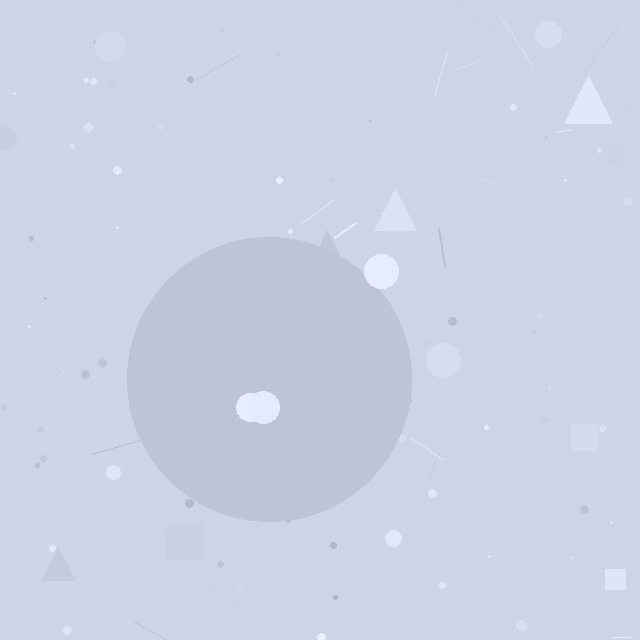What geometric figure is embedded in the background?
A circle is embedded in the background.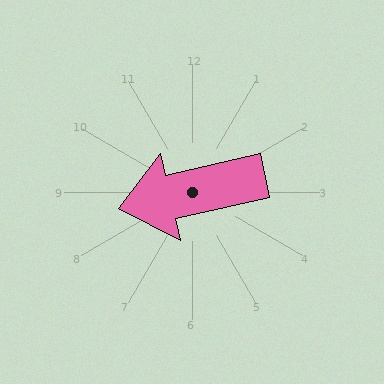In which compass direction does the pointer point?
West.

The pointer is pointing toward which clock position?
Roughly 9 o'clock.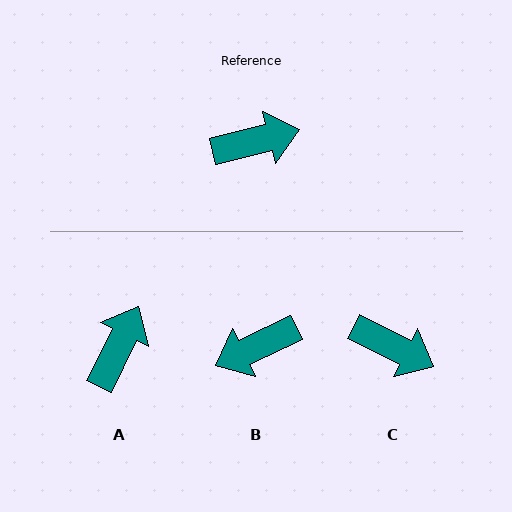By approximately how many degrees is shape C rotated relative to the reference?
Approximately 40 degrees clockwise.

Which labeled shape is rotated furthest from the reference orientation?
B, about 169 degrees away.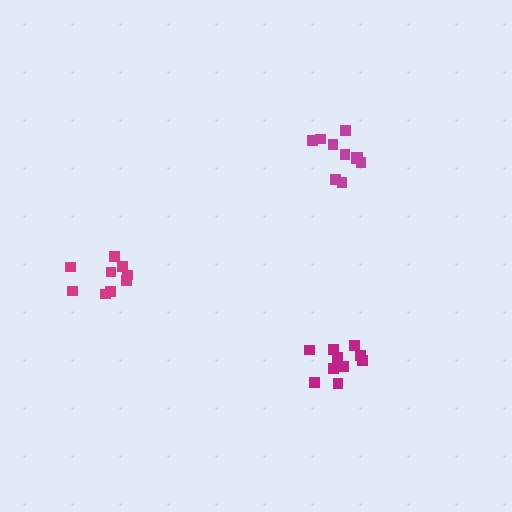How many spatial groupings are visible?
There are 3 spatial groupings.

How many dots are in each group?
Group 1: 9 dots, Group 2: 10 dots, Group 3: 11 dots (30 total).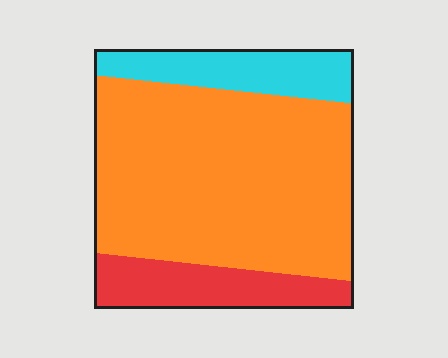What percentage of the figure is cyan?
Cyan covers 16% of the figure.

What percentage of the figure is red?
Red takes up about one sixth (1/6) of the figure.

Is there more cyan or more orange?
Orange.